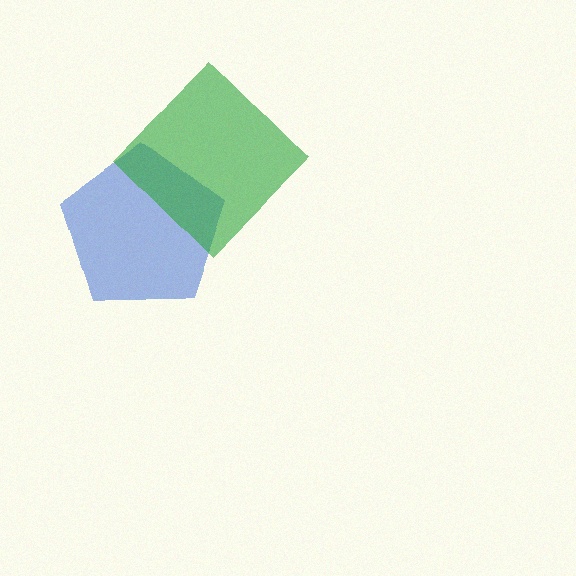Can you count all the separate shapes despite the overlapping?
Yes, there are 2 separate shapes.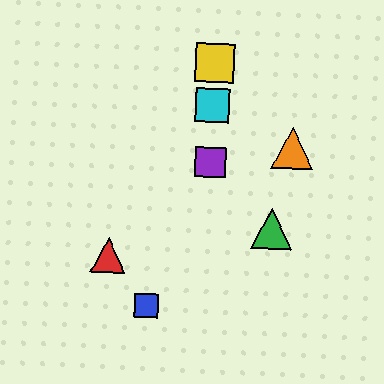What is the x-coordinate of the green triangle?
The green triangle is at x≈271.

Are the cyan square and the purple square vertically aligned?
Yes, both are at x≈213.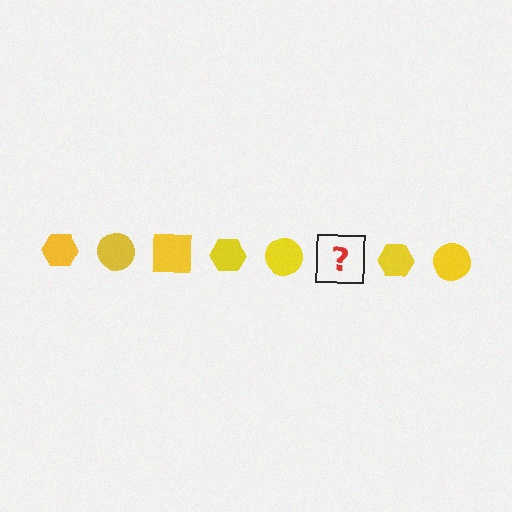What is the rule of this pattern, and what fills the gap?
The rule is that the pattern cycles through hexagon, circle, square shapes in yellow. The gap should be filled with a yellow square.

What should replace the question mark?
The question mark should be replaced with a yellow square.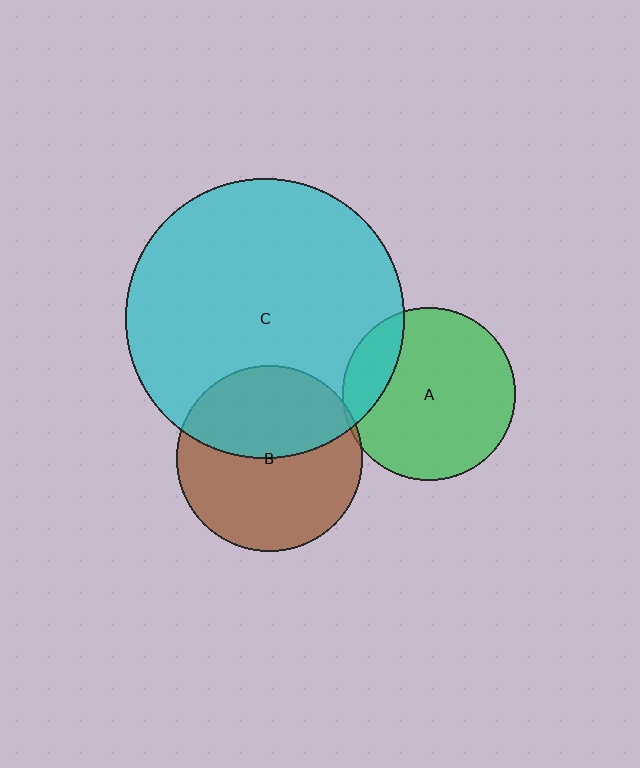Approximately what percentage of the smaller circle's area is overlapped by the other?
Approximately 45%.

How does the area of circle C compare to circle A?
Approximately 2.6 times.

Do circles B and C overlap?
Yes.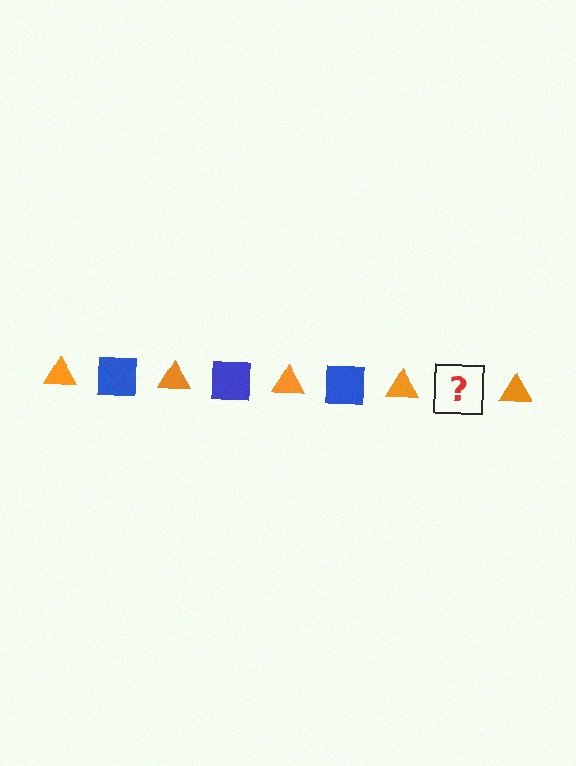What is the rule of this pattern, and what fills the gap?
The rule is that the pattern alternates between orange triangle and blue square. The gap should be filled with a blue square.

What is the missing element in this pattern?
The missing element is a blue square.